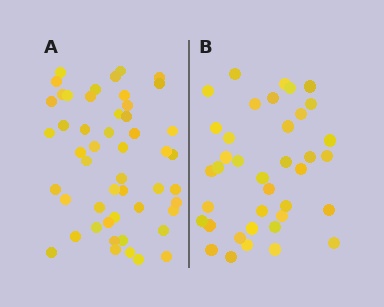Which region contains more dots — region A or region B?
Region A (the left region) has more dots.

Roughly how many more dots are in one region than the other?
Region A has roughly 12 or so more dots than region B.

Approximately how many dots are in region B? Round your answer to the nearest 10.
About 40 dots. (The exact count is 38, which rounds to 40.)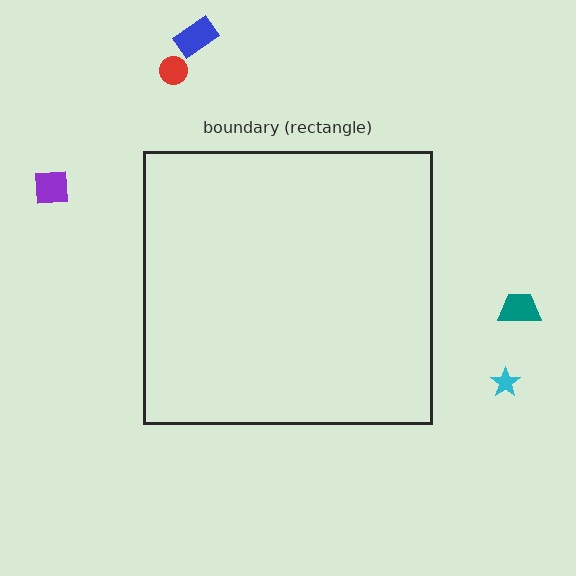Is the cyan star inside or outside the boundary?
Outside.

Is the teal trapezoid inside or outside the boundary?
Outside.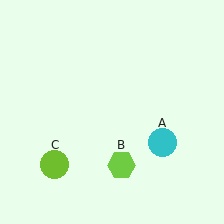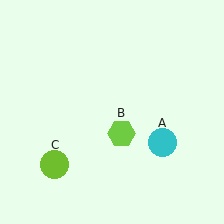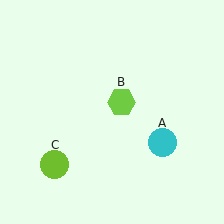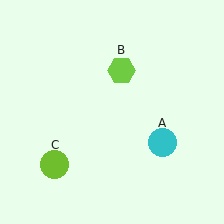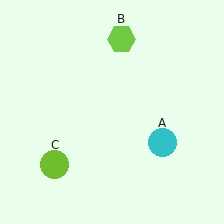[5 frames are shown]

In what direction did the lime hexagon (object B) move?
The lime hexagon (object B) moved up.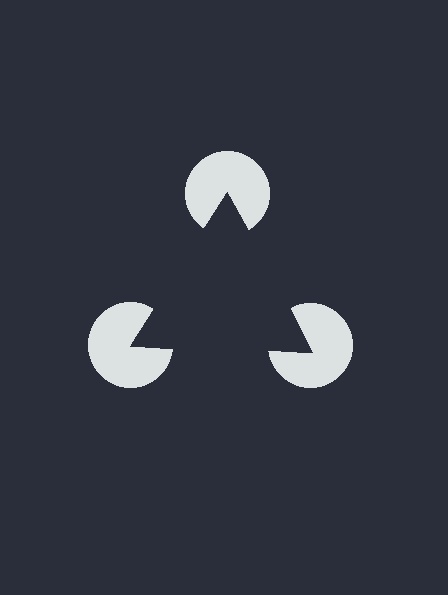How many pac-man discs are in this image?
There are 3 — one at each vertex of the illusory triangle.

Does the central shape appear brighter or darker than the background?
It typically appears slightly darker than the background, even though no actual brightness change is drawn.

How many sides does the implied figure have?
3 sides.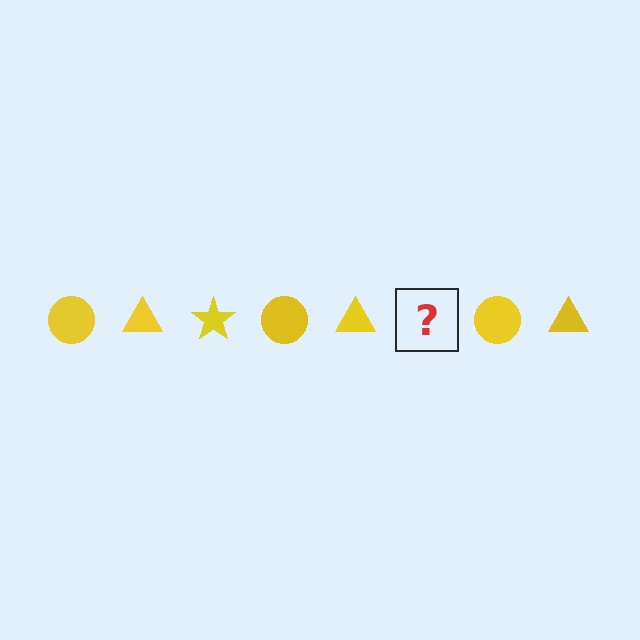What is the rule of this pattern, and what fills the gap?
The rule is that the pattern cycles through circle, triangle, star shapes in yellow. The gap should be filled with a yellow star.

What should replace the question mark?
The question mark should be replaced with a yellow star.